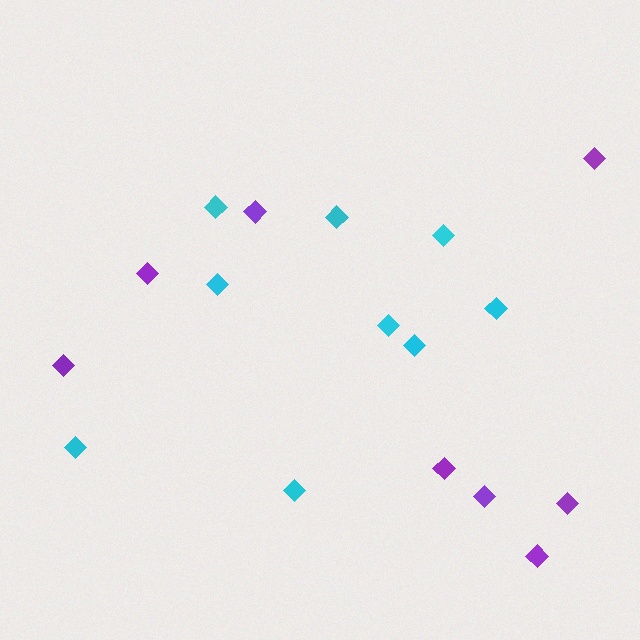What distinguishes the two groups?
There are 2 groups: one group of purple diamonds (8) and one group of cyan diamonds (9).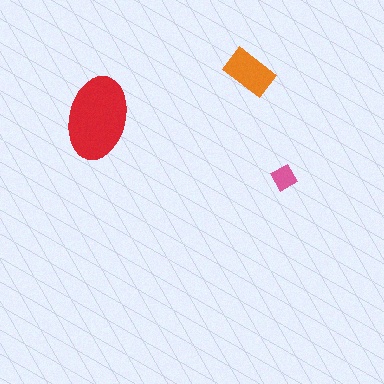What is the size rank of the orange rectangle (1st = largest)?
2nd.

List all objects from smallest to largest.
The pink diamond, the orange rectangle, the red ellipse.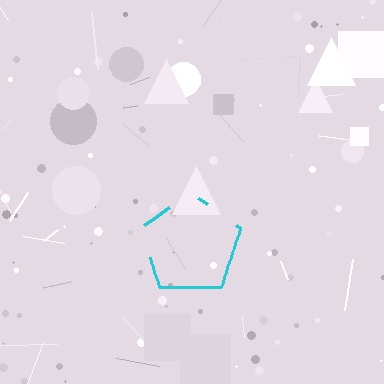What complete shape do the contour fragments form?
The contour fragments form a pentagon.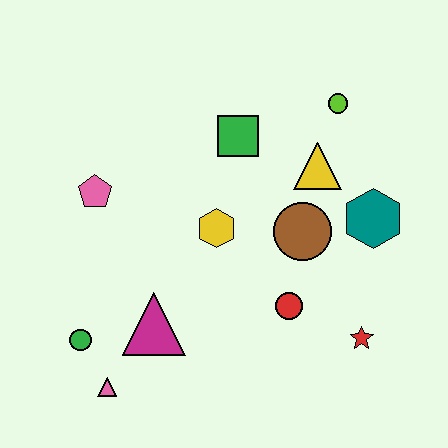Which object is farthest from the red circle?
The pink pentagon is farthest from the red circle.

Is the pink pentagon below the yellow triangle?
Yes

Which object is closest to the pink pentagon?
The yellow hexagon is closest to the pink pentagon.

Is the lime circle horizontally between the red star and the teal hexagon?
No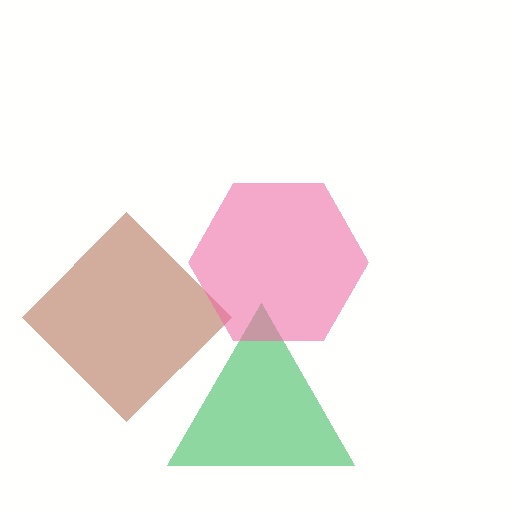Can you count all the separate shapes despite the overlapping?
Yes, there are 3 separate shapes.